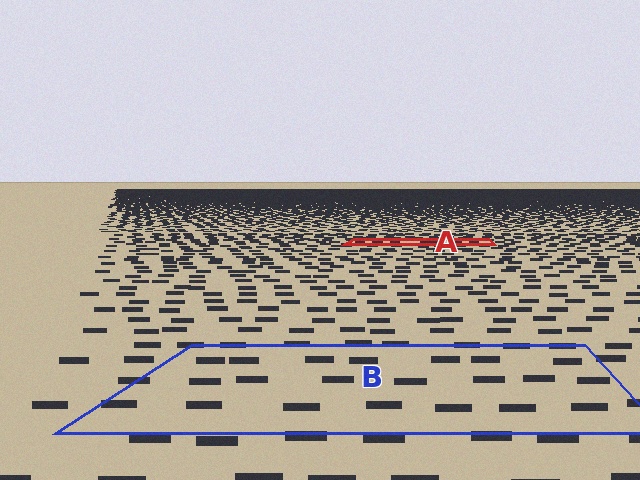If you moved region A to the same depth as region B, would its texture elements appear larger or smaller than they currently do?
They would appear larger. At a closer depth, the same texture elements are projected at a bigger on-screen size.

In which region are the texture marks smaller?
The texture marks are smaller in region A, because it is farther away.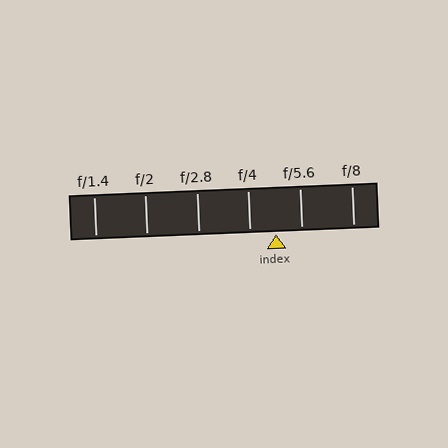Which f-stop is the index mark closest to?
The index mark is closest to f/5.6.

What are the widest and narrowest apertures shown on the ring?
The widest aperture shown is f/1.4 and the narrowest is f/8.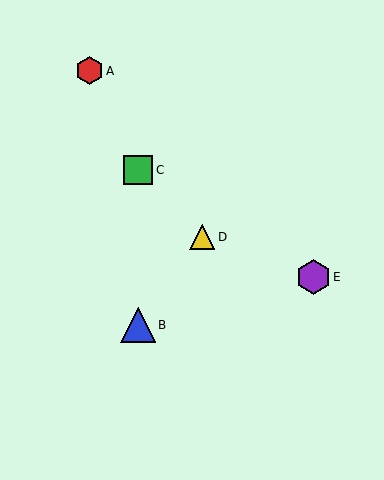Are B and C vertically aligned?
Yes, both are at x≈138.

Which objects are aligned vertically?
Objects B, C are aligned vertically.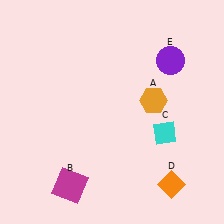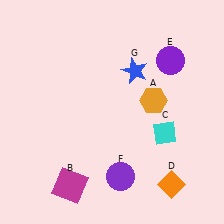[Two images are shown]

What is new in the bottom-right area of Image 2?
A purple circle (F) was added in the bottom-right area of Image 2.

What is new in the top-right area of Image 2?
A blue star (G) was added in the top-right area of Image 2.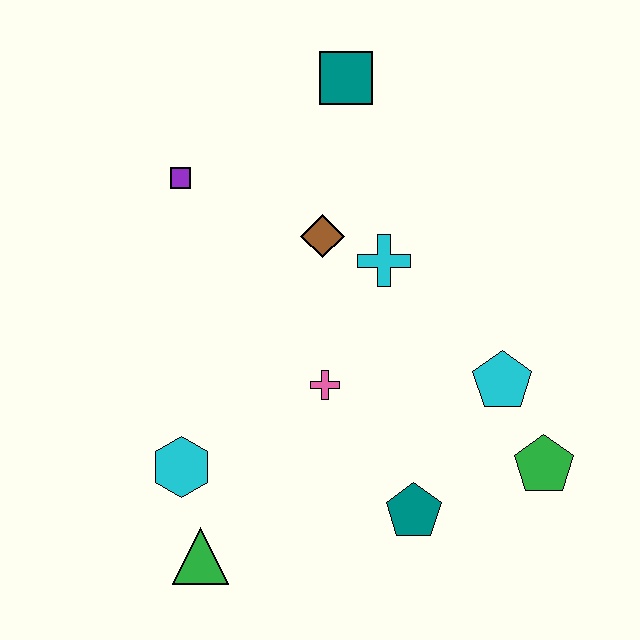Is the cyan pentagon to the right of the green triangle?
Yes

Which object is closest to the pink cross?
The cyan cross is closest to the pink cross.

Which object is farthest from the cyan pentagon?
The purple square is farthest from the cyan pentagon.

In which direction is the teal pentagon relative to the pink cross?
The teal pentagon is below the pink cross.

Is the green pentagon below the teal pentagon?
No